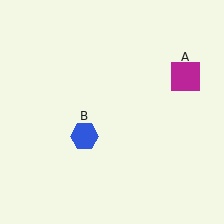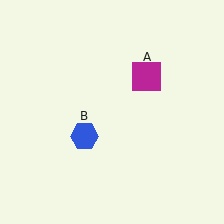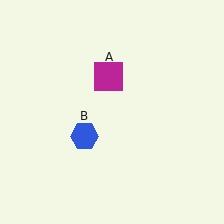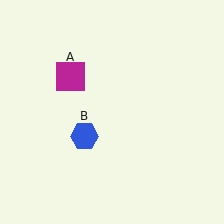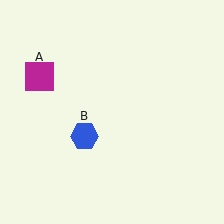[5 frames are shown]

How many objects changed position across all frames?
1 object changed position: magenta square (object A).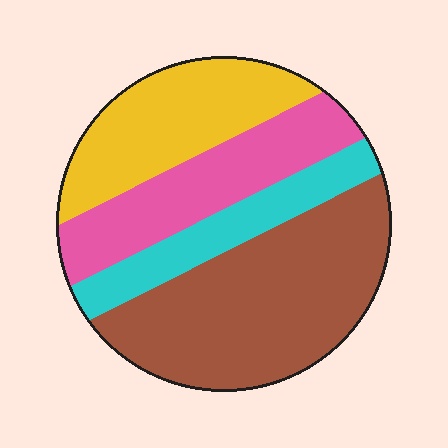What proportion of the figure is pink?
Pink covers 22% of the figure.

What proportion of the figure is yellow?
Yellow covers 23% of the figure.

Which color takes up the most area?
Brown, at roughly 40%.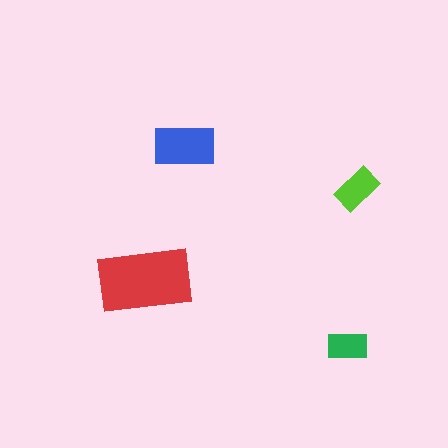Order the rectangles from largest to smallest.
the red one, the blue one, the lime one, the green one.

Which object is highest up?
The blue rectangle is topmost.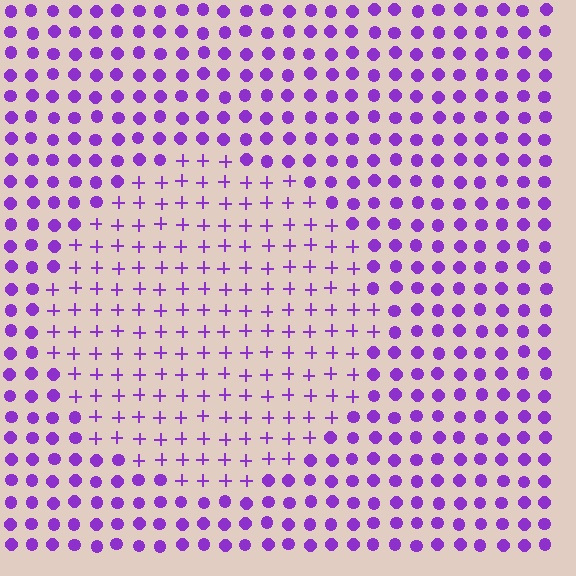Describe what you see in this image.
The image is filled with small purple elements arranged in a uniform grid. A circle-shaped region contains plus signs, while the surrounding area contains circles. The boundary is defined purely by the change in element shape.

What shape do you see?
I see a circle.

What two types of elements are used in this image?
The image uses plus signs inside the circle region and circles outside it.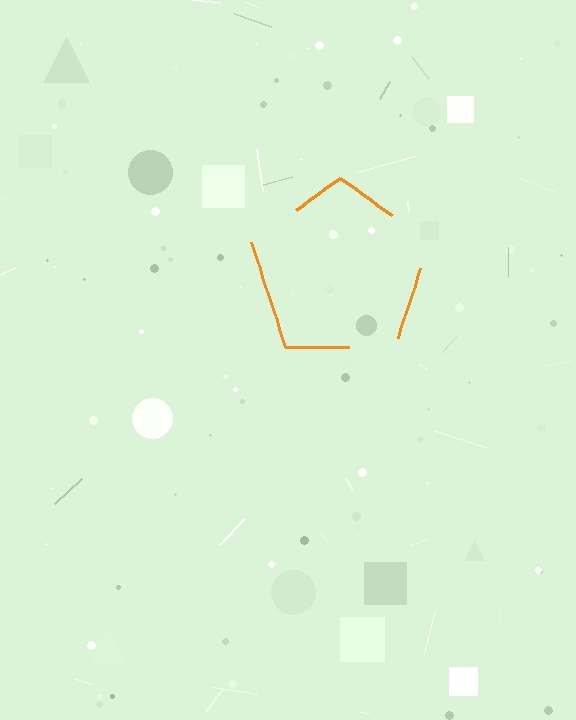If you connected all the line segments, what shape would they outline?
They would outline a pentagon.